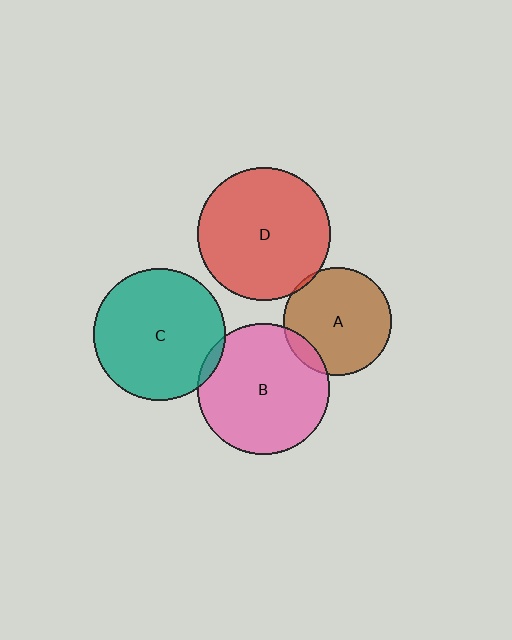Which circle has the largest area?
Circle D (red).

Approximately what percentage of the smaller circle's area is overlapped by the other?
Approximately 5%.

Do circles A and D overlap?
Yes.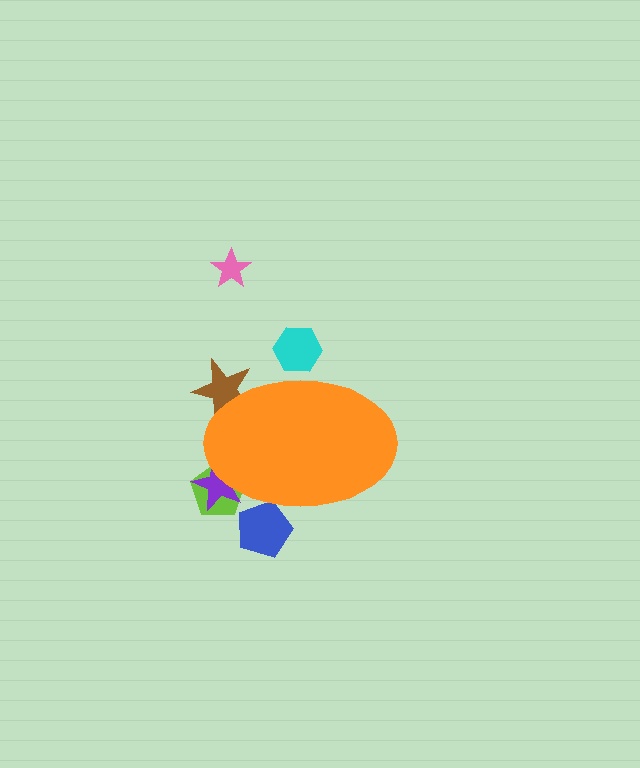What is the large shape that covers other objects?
An orange ellipse.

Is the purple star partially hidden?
Yes, the purple star is partially hidden behind the orange ellipse.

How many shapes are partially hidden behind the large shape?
5 shapes are partially hidden.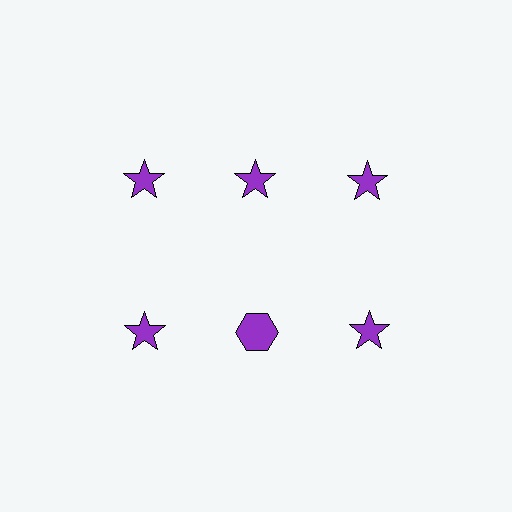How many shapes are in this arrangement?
There are 6 shapes arranged in a grid pattern.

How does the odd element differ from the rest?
It has a different shape: hexagon instead of star.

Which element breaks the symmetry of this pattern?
The purple hexagon in the second row, second from left column breaks the symmetry. All other shapes are purple stars.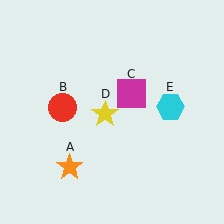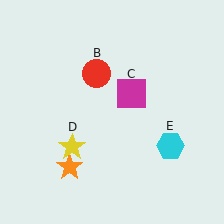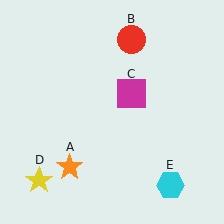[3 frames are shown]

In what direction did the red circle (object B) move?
The red circle (object B) moved up and to the right.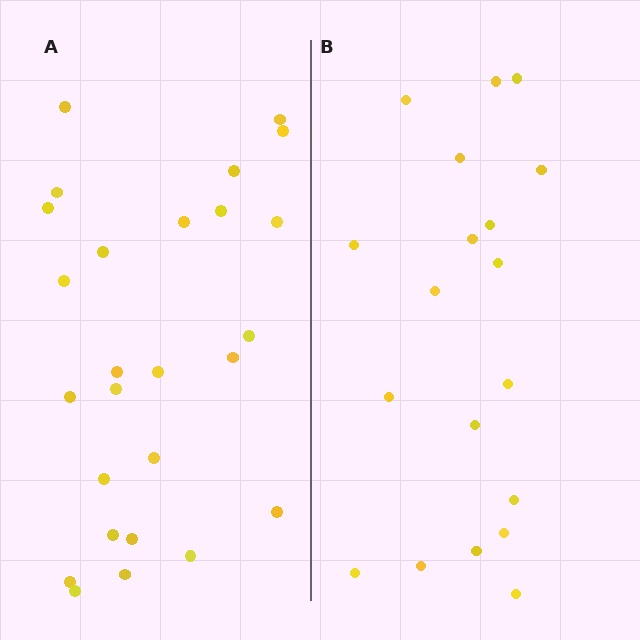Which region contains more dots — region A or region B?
Region A (the left region) has more dots.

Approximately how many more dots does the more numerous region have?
Region A has roughly 8 or so more dots than region B.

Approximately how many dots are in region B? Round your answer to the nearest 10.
About 20 dots. (The exact count is 19, which rounds to 20.)